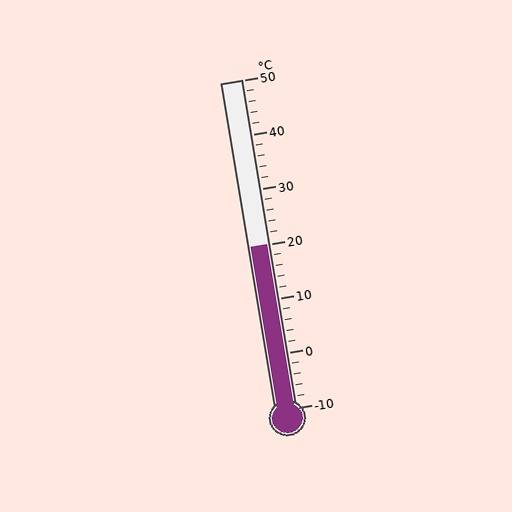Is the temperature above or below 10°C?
The temperature is above 10°C.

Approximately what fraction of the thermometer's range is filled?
The thermometer is filled to approximately 50% of its range.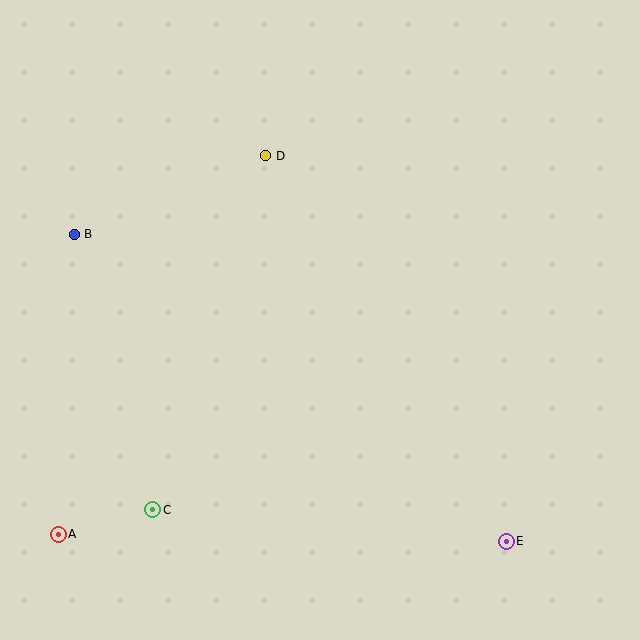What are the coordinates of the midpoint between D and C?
The midpoint between D and C is at (209, 333).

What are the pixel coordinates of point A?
Point A is at (58, 534).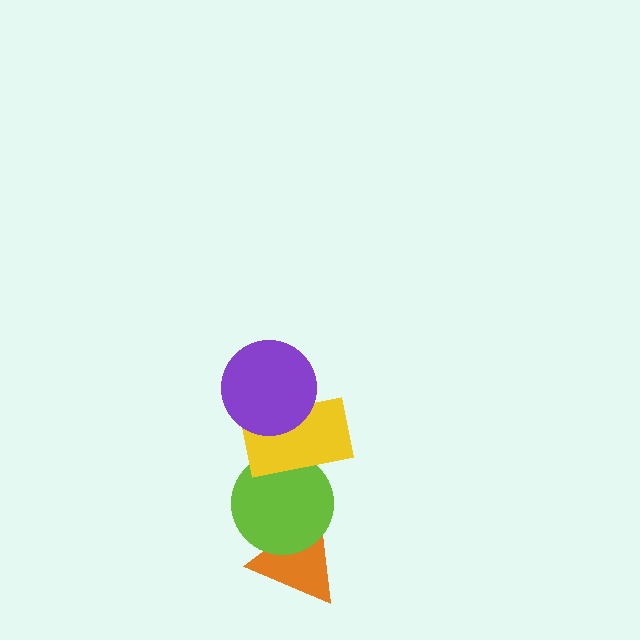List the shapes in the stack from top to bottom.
From top to bottom: the purple circle, the yellow rectangle, the lime circle, the orange triangle.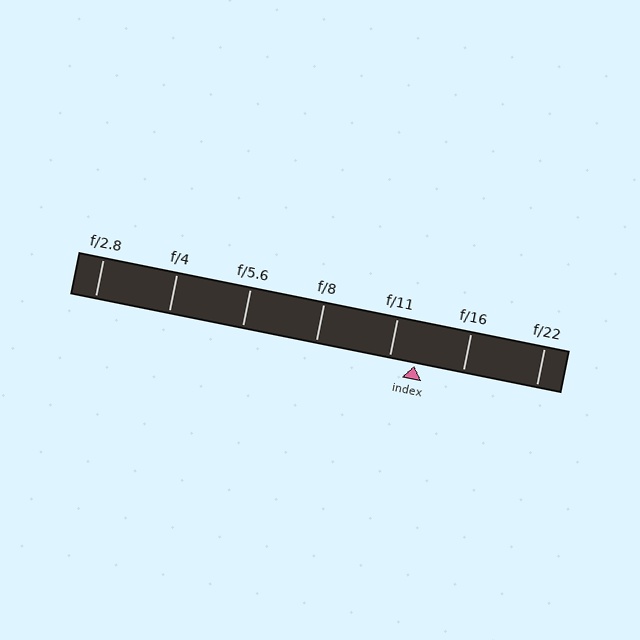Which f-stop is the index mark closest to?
The index mark is closest to f/11.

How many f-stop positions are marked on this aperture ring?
There are 7 f-stop positions marked.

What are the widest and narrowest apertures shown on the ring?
The widest aperture shown is f/2.8 and the narrowest is f/22.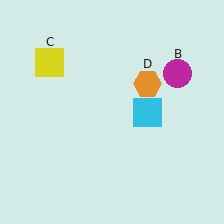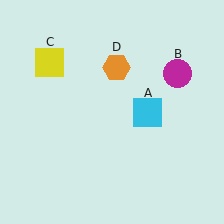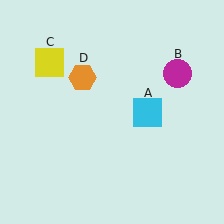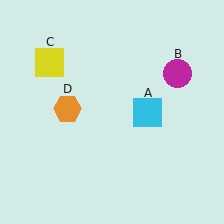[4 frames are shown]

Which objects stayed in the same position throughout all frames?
Cyan square (object A) and magenta circle (object B) and yellow square (object C) remained stationary.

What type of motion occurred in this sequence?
The orange hexagon (object D) rotated counterclockwise around the center of the scene.